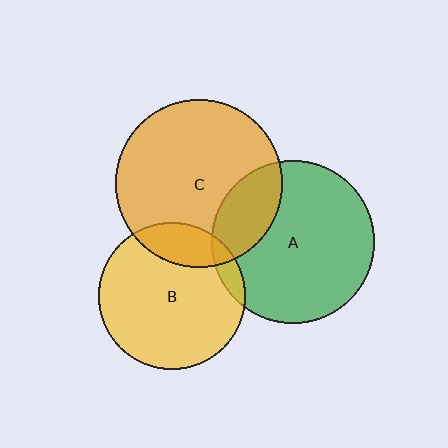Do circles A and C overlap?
Yes.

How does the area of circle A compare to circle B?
Approximately 1.2 times.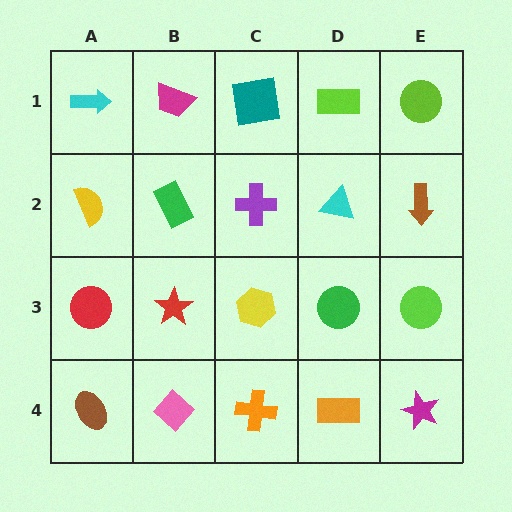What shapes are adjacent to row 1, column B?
A green rectangle (row 2, column B), a cyan arrow (row 1, column A), a teal square (row 1, column C).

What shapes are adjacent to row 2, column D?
A lime rectangle (row 1, column D), a green circle (row 3, column D), a purple cross (row 2, column C), a brown arrow (row 2, column E).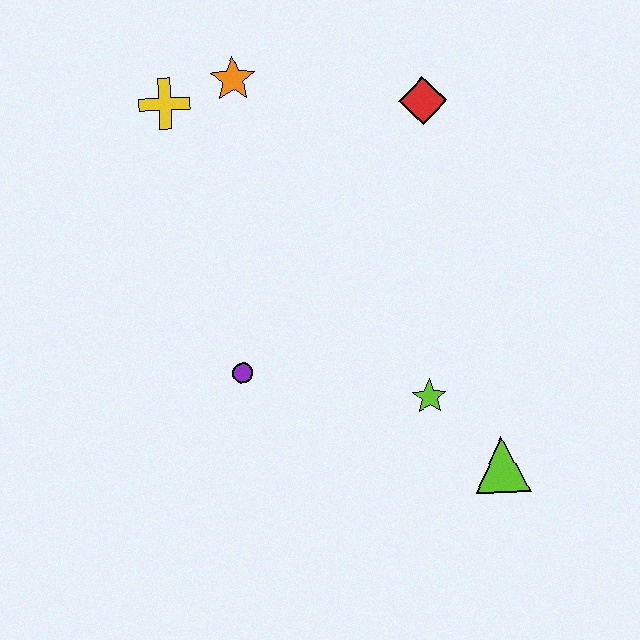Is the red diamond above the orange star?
No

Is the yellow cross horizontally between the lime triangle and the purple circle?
No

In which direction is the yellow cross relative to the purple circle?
The yellow cross is above the purple circle.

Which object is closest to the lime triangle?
The lime star is closest to the lime triangle.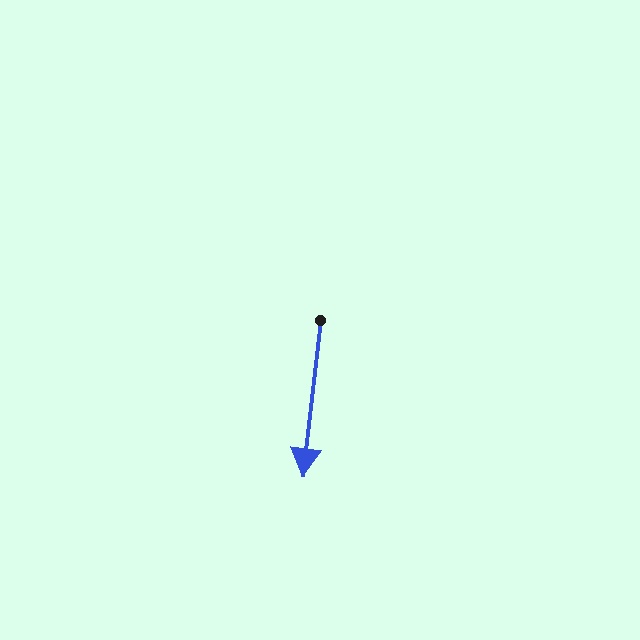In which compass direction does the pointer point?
South.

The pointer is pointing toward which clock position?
Roughly 6 o'clock.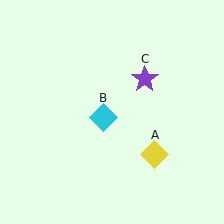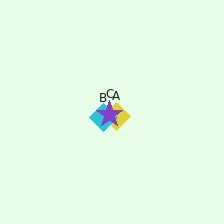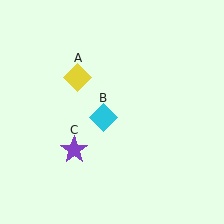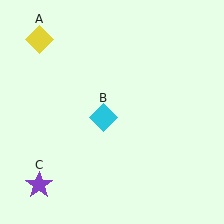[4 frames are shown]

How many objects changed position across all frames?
2 objects changed position: yellow diamond (object A), purple star (object C).